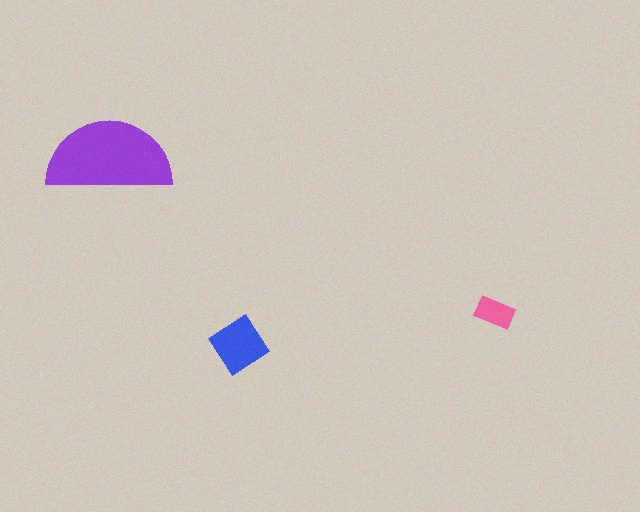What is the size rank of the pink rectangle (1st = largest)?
3rd.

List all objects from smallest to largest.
The pink rectangle, the blue diamond, the purple semicircle.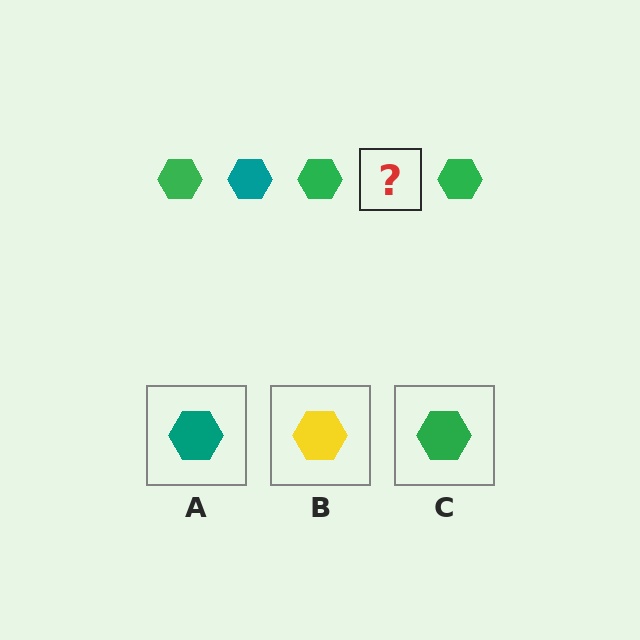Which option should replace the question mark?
Option A.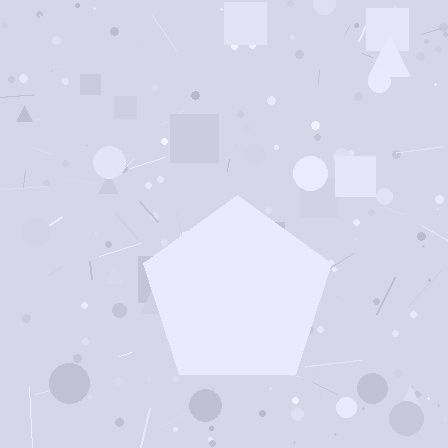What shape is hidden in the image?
A pentagon is hidden in the image.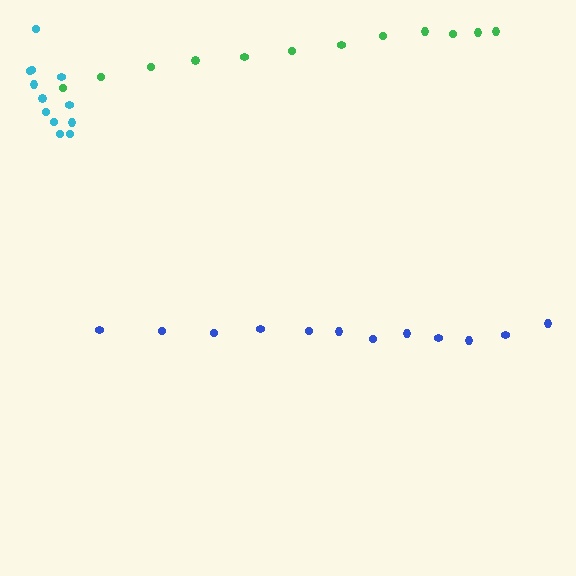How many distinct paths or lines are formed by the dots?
There are 3 distinct paths.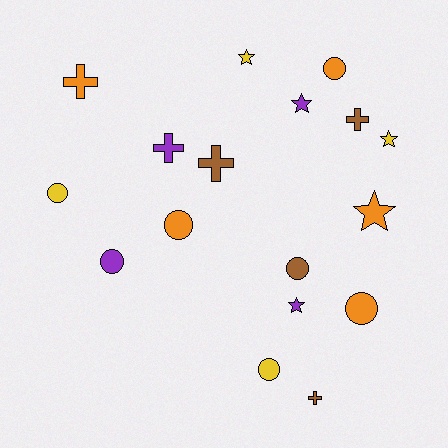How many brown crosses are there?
There are 3 brown crosses.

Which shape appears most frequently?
Circle, with 7 objects.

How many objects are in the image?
There are 17 objects.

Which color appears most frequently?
Orange, with 5 objects.